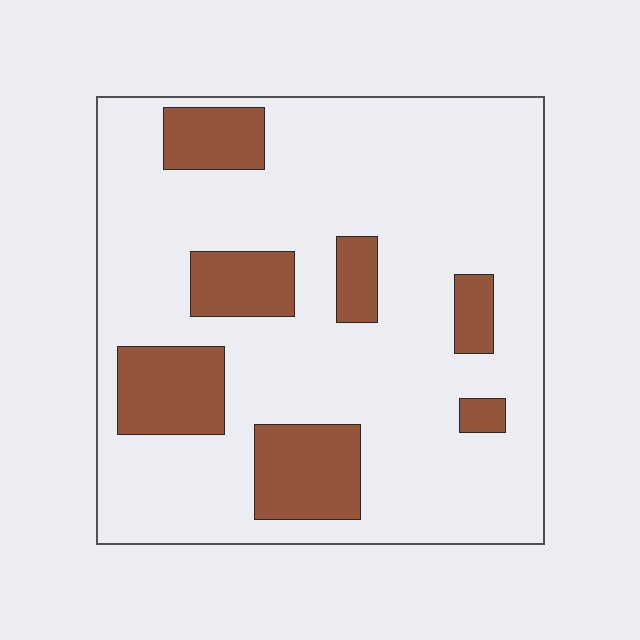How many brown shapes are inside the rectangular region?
7.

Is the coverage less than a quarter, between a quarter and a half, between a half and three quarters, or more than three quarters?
Less than a quarter.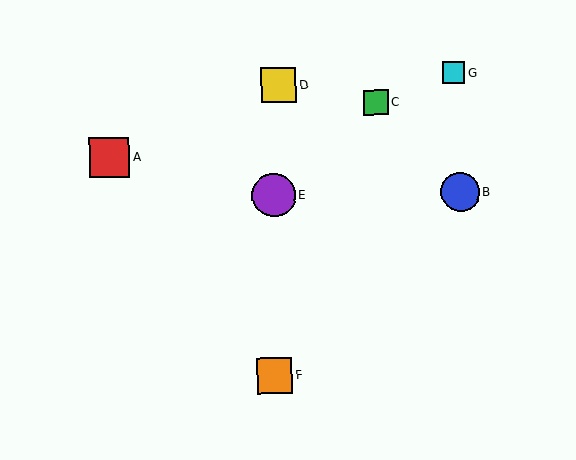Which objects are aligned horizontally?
Objects B, E are aligned horizontally.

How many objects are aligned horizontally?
2 objects (B, E) are aligned horizontally.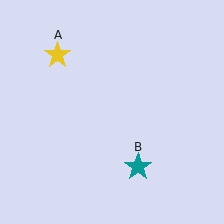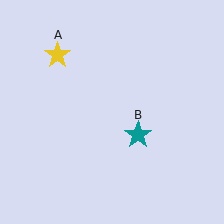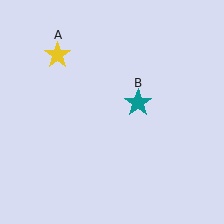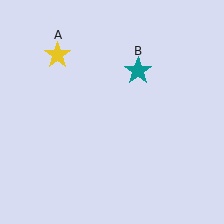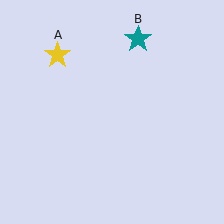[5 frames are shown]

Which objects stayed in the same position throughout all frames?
Yellow star (object A) remained stationary.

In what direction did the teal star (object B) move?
The teal star (object B) moved up.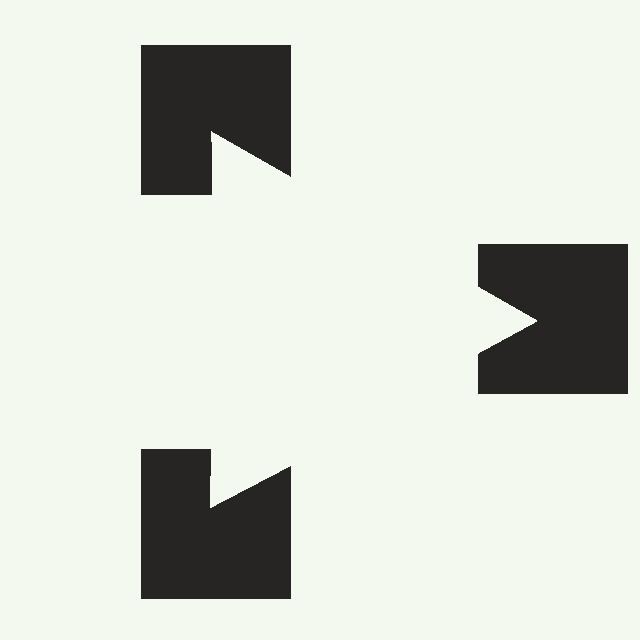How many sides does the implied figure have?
3 sides.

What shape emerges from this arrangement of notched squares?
An illusory triangle — its edges are inferred from the aligned wedge cuts in the notched squares, not physically drawn.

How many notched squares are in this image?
There are 3 — one at each vertex of the illusory triangle.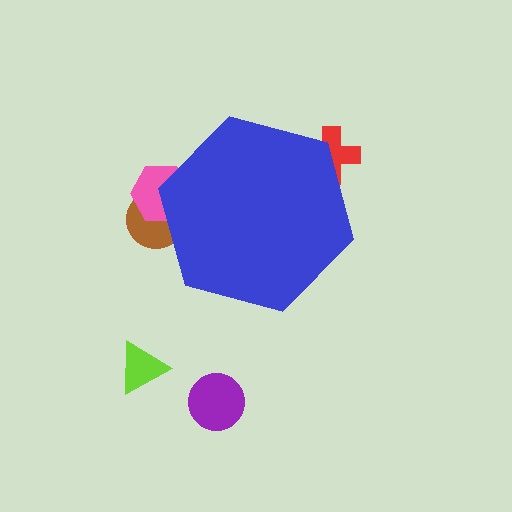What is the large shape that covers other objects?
A blue hexagon.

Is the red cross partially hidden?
Yes, the red cross is partially hidden behind the blue hexagon.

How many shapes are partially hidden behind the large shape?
3 shapes are partially hidden.